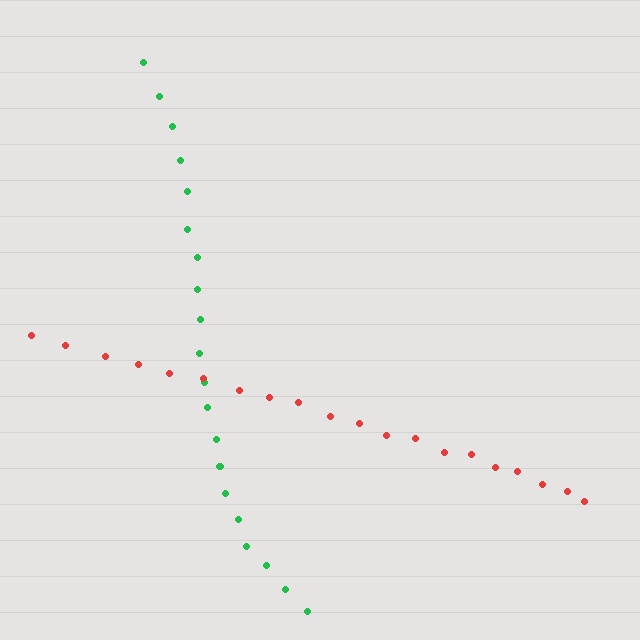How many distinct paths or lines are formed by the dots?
There are 2 distinct paths.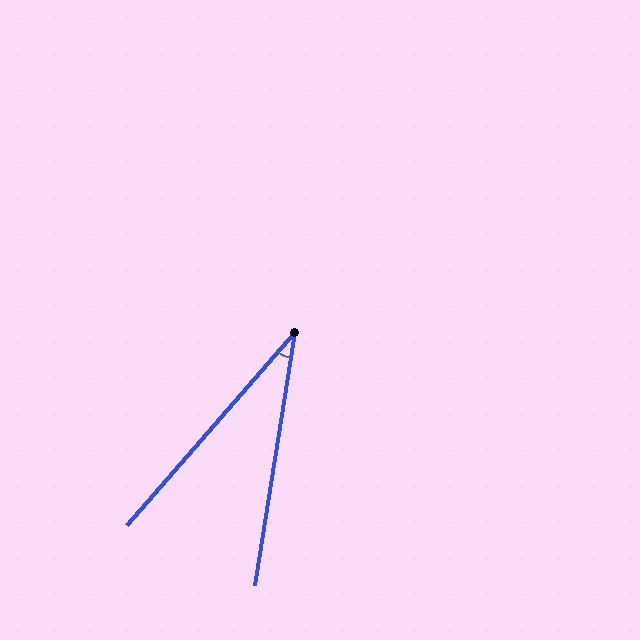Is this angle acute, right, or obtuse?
It is acute.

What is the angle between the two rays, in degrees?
Approximately 32 degrees.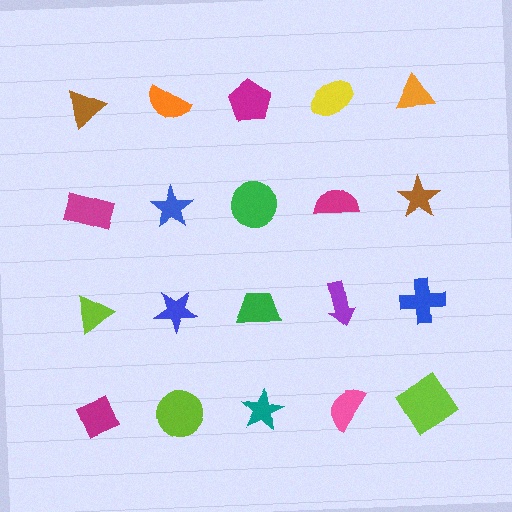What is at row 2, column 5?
A brown star.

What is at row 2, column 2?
A blue star.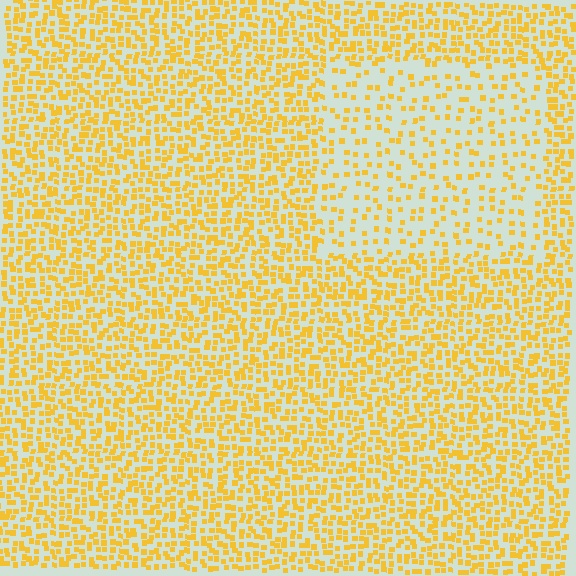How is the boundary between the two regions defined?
The boundary is defined by a change in element density (approximately 2.2x ratio). All elements are the same color, size, and shape.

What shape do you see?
I see a rectangle.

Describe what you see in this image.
The image contains small yellow elements arranged at two different densities. A rectangle-shaped region is visible where the elements are less densely packed than the surrounding area.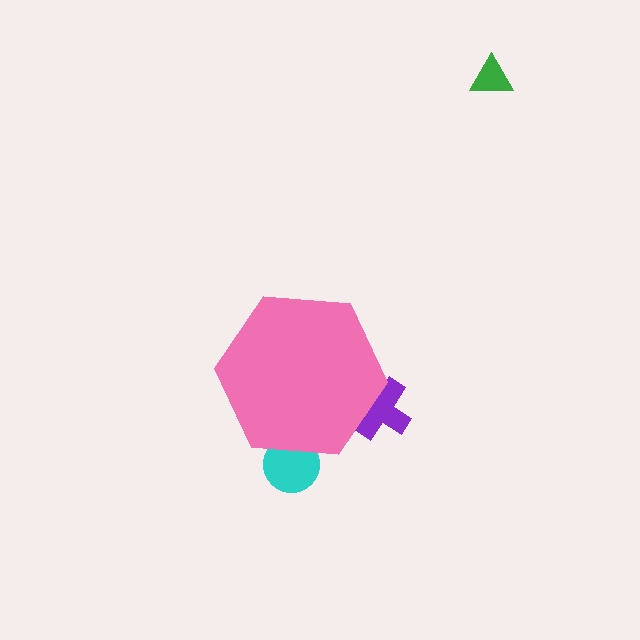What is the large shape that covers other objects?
A pink hexagon.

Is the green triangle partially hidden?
No, the green triangle is fully visible.